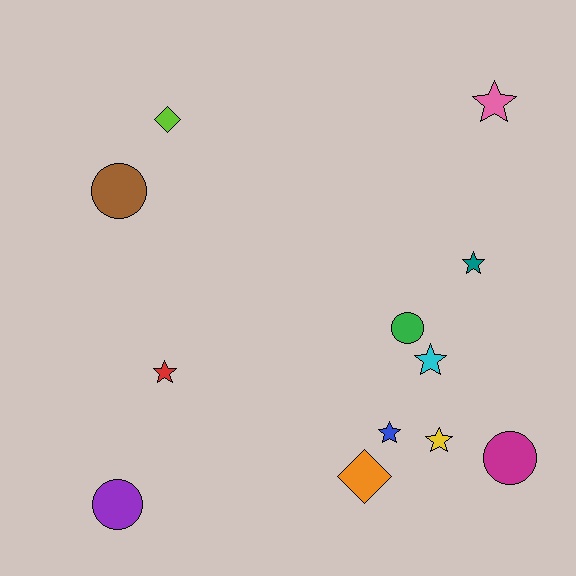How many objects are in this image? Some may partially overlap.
There are 12 objects.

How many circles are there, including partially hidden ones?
There are 4 circles.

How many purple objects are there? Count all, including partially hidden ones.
There is 1 purple object.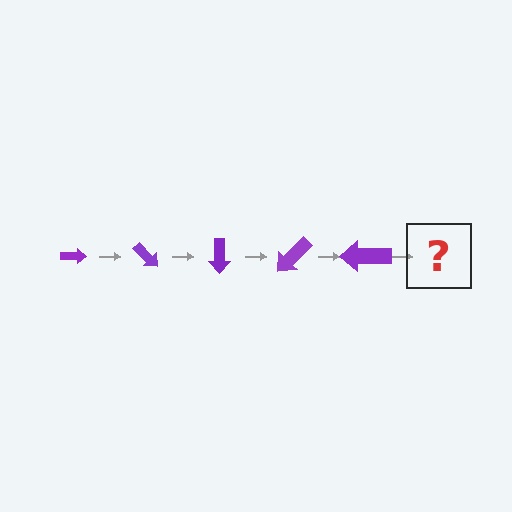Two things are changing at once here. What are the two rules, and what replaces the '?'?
The two rules are that the arrow grows larger each step and it rotates 45 degrees each step. The '?' should be an arrow, larger than the previous one and rotated 225 degrees from the start.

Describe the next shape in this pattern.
It should be an arrow, larger than the previous one and rotated 225 degrees from the start.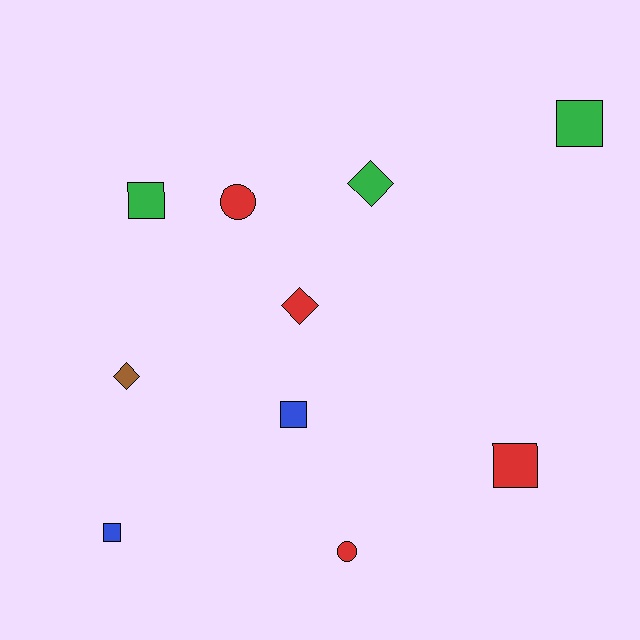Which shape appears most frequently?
Square, with 5 objects.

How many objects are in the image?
There are 10 objects.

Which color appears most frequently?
Red, with 4 objects.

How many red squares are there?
There is 1 red square.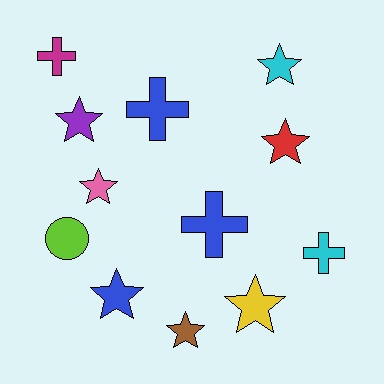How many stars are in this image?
There are 7 stars.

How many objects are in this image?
There are 12 objects.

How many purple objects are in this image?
There is 1 purple object.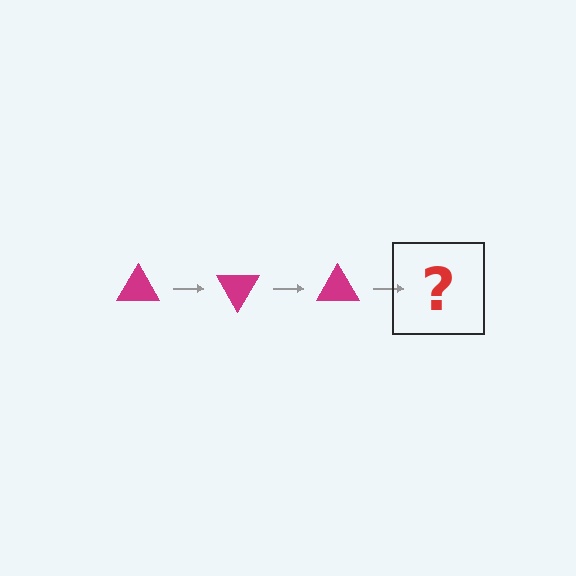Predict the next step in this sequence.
The next step is a magenta triangle rotated 180 degrees.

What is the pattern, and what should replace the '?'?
The pattern is that the triangle rotates 60 degrees each step. The '?' should be a magenta triangle rotated 180 degrees.